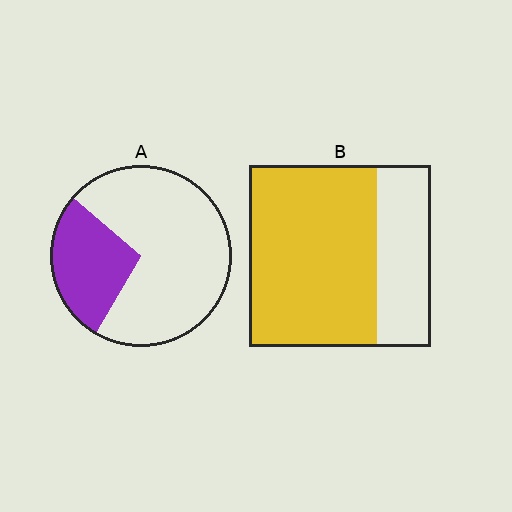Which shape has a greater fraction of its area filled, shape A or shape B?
Shape B.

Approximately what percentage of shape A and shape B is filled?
A is approximately 30% and B is approximately 70%.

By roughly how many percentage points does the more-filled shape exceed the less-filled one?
By roughly 40 percentage points (B over A).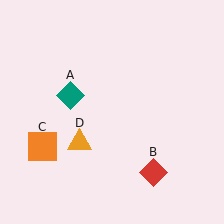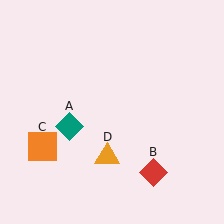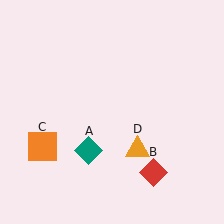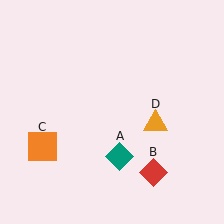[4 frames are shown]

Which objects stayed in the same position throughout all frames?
Red diamond (object B) and orange square (object C) remained stationary.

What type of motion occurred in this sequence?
The teal diamond (object A), orange triangle (object D) rotated counterclockwise around the center of the scene.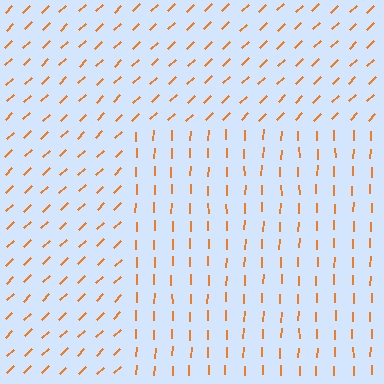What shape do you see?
I see a rectangle.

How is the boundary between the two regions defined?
The boundary is defined purely by a change in line orientation (approximately 45 degrees difference). All lines are the same color and thickness.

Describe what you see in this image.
The image is filled with small orange line segments. A rectangle region in the image has lines oriented differently from the surrounding lines, creating a visible texture boundary.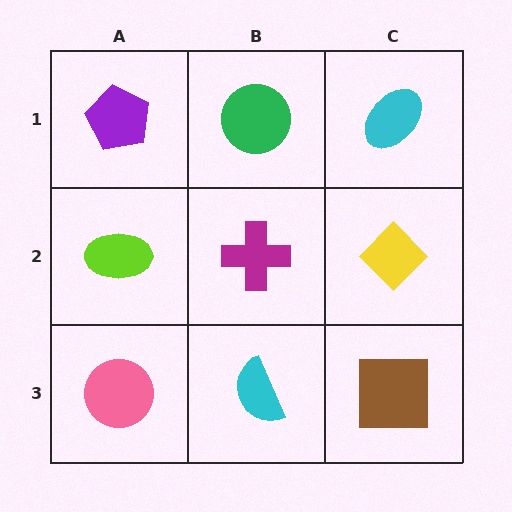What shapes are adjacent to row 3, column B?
A magenta cross (row 2, column B), a pink circle (row 3, column A), a brown square (row 3, column C).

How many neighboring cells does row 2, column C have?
3.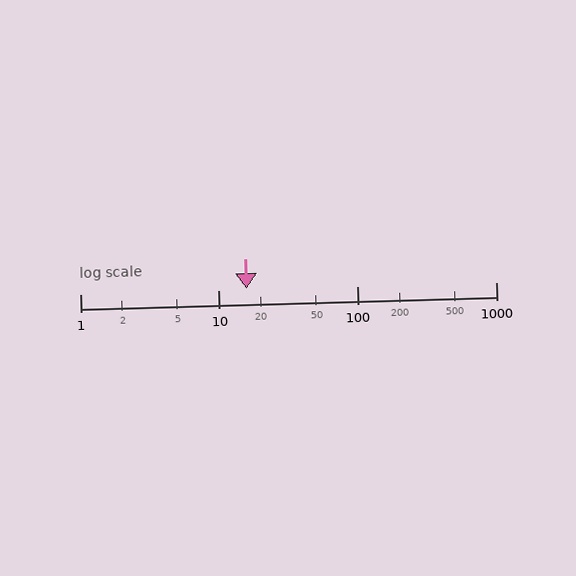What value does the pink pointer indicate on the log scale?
The pointer indicates approximately 16.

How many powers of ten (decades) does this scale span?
The scale spans 3 decades, from 1 to 1000.